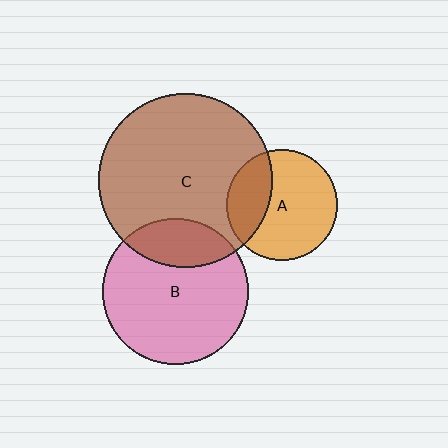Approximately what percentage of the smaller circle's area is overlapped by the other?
Approximately 25%.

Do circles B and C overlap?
Yes.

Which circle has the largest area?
Circle C (brown).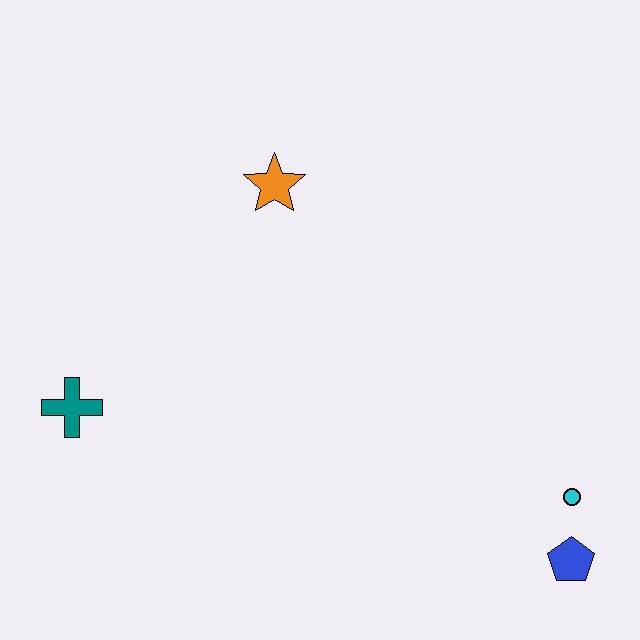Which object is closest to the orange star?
The teal cross is closest to the orange star.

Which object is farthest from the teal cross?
The blue pentagon is farthest from the teal cross.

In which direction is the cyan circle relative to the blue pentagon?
The cyan circle is above the blue pentagon.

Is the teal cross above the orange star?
No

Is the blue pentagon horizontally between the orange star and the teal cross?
No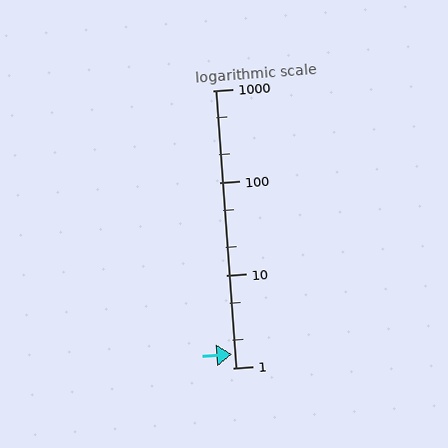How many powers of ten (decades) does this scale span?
The scale spans 3 decades, from 1 to 1000.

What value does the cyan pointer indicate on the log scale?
The pointer indicates approximately 1.4.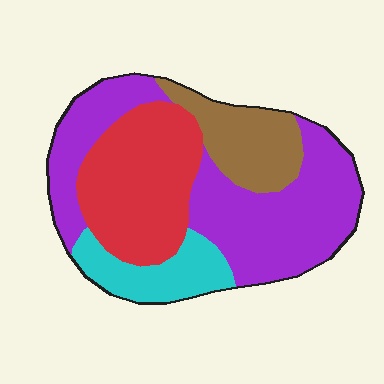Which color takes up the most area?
Purple, at roughly 45%.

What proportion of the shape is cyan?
Cyan takes up less than a sixth of the shape.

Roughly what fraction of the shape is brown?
Brown takes up about one sixth (1/6) of the shape.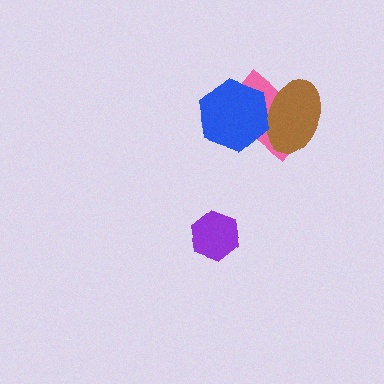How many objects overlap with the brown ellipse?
2 objects overlap with the brown ellipse.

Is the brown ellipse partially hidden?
Yes, it is partially covered by another shape.